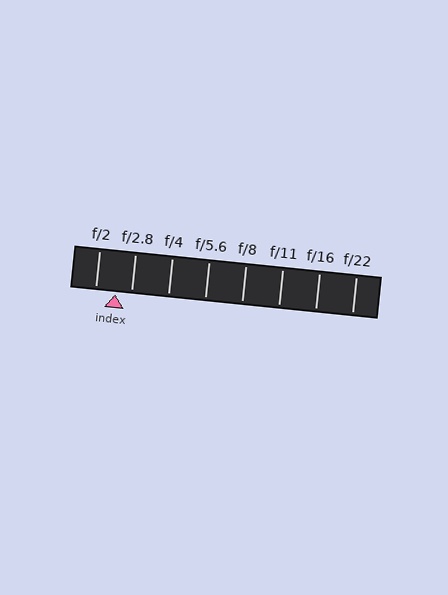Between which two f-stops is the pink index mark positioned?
The index mark is between f/2 and f/2.8.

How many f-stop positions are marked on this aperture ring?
There are 8 f-stop positions marked.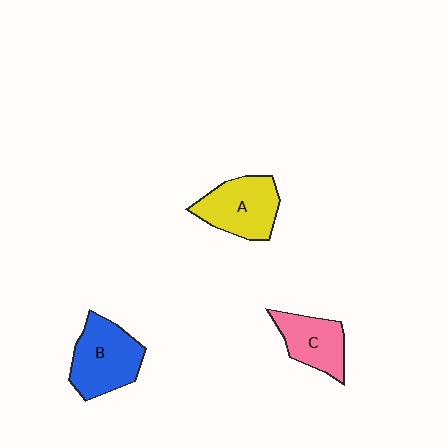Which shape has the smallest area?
Shape C (pink).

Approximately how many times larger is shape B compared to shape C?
Approximately 1.4 times.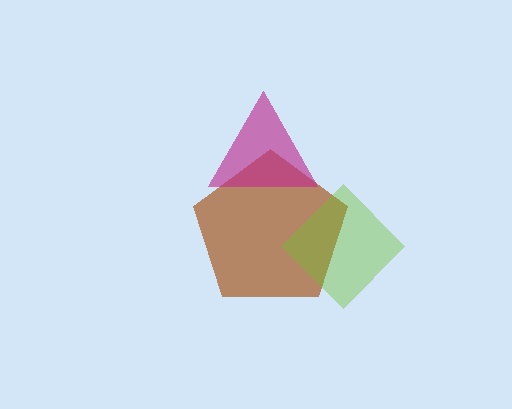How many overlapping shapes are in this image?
There are 3 overlapping shapes in the image.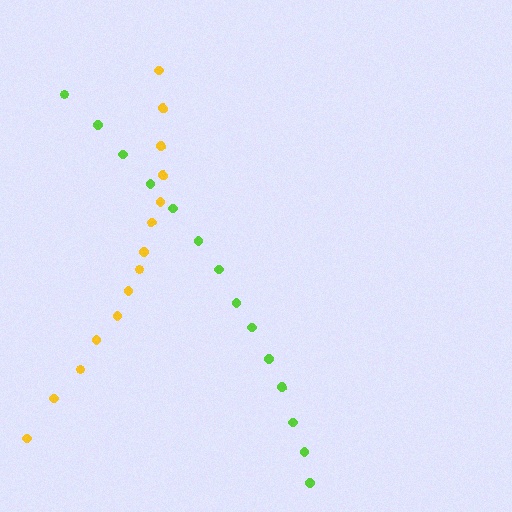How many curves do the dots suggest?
There are 2 distinct paths.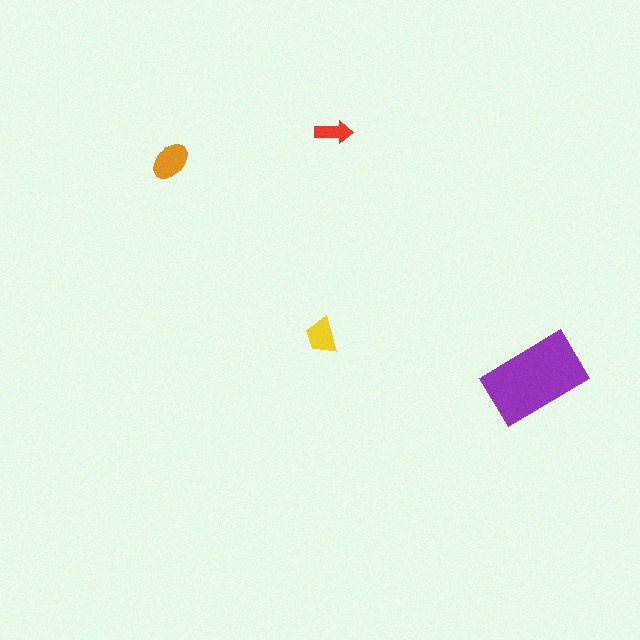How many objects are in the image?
There are 4 objects in the image.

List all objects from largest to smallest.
The purple rectangle, the orange ellipse, the yellow trapezoid, the red arrow.